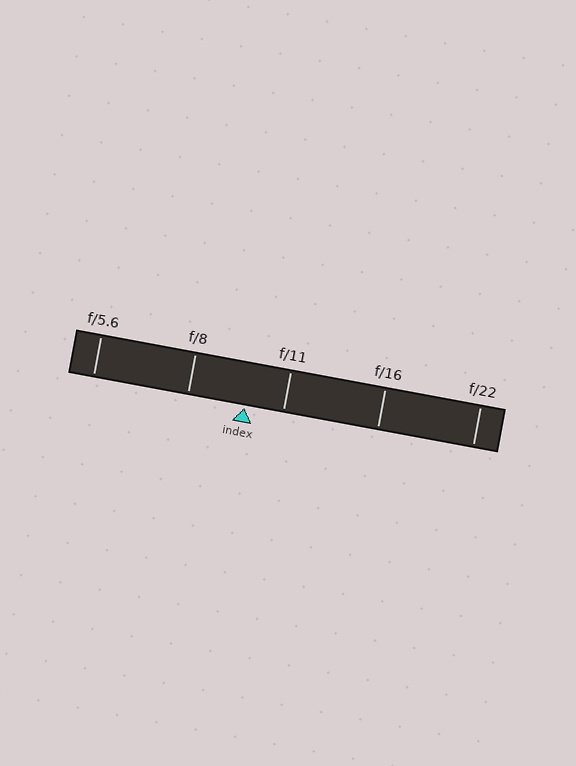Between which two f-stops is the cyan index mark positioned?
The index mark is between f/8 and f/11.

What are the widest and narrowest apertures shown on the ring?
The widest aperture shown is f/5.6 and the narrowest is f/22.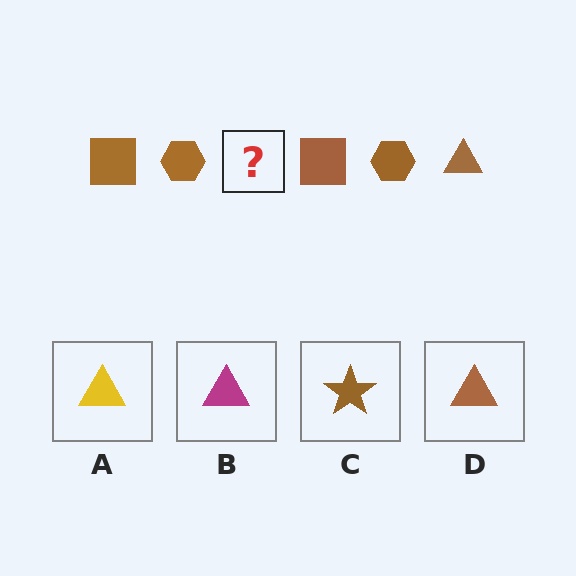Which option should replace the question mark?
Option D.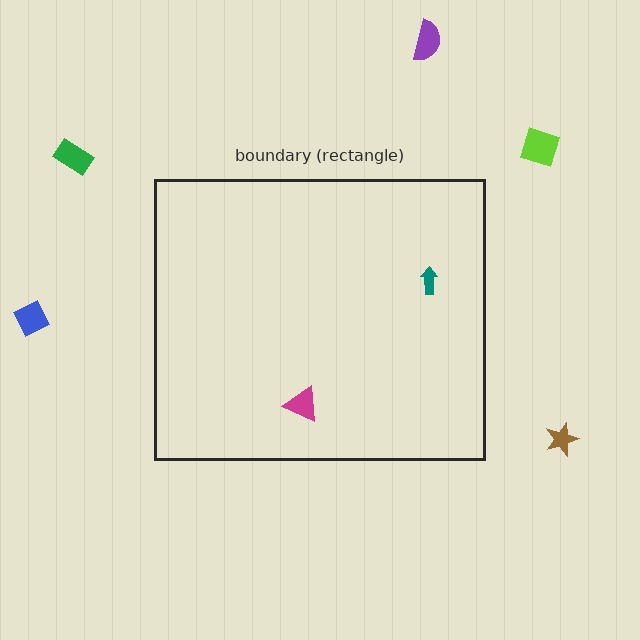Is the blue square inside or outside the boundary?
Outside.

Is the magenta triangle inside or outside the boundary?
Inside.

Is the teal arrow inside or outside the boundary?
Inside.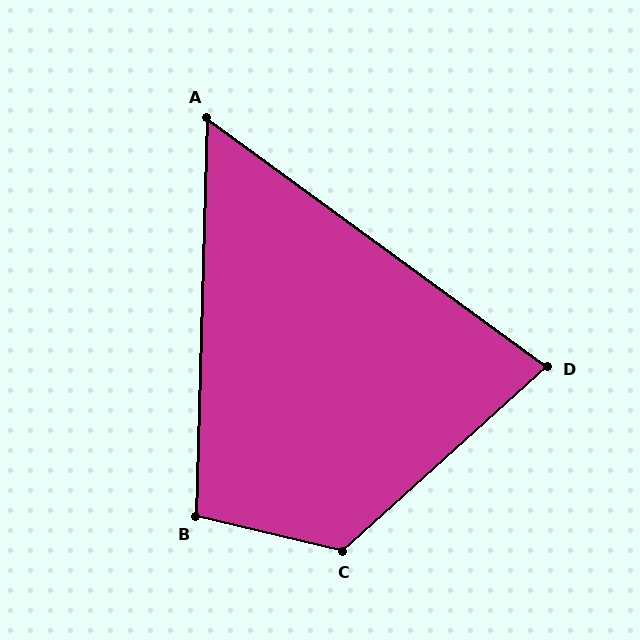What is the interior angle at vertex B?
Approximately 102 degrees (obtuse).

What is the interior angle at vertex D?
Approximately 78 degrees (acute).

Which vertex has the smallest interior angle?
A, at approximately 55 degrees.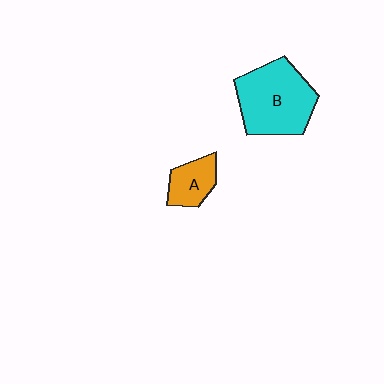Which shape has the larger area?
Shape B (cyan).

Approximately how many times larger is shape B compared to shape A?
Approximately 2.5 times.